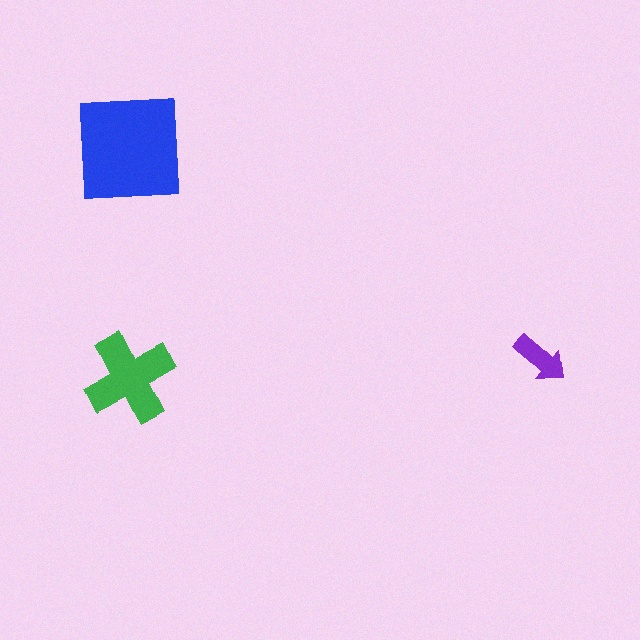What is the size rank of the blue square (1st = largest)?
1st.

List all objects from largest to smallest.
The blue square, the green cross, the purple arrow.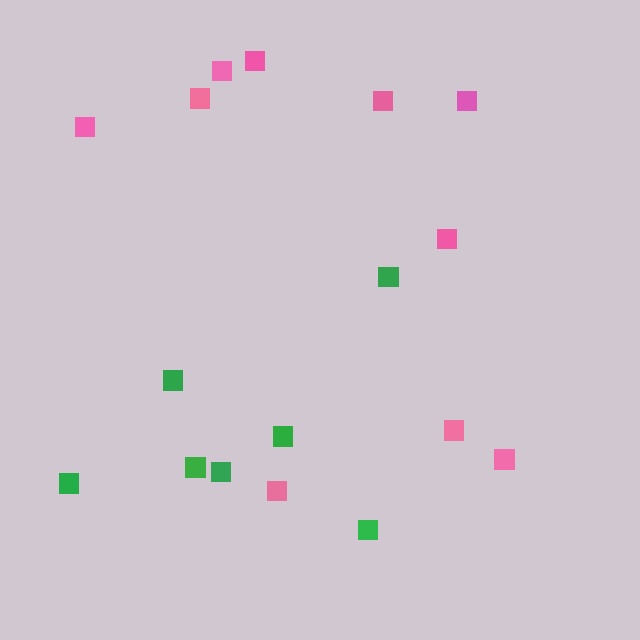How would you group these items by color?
There are 2 groups: one group of pink squares (10) and one group of green squares (7).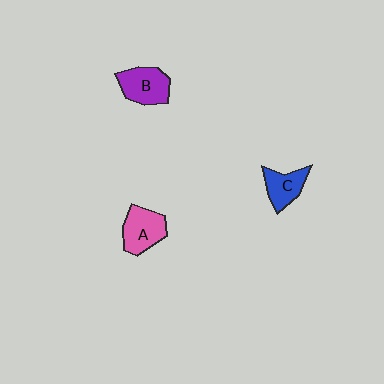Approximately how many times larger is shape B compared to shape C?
Approximately 1.3 times.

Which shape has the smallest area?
Shape C (blue).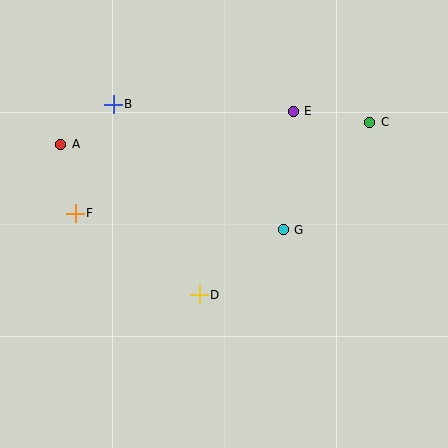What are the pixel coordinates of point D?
Point D is at (199, 295).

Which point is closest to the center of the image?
Point G at (283, 230) is closest to the center.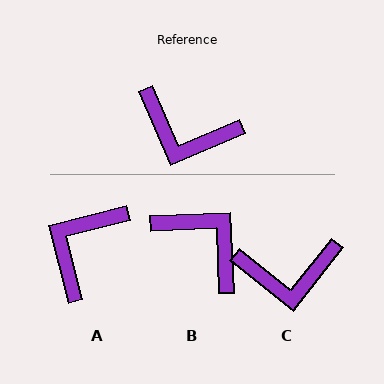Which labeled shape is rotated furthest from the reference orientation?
B, about 159 degrees away.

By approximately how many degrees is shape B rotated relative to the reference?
Approximately 159 degrees counter-clockwise.